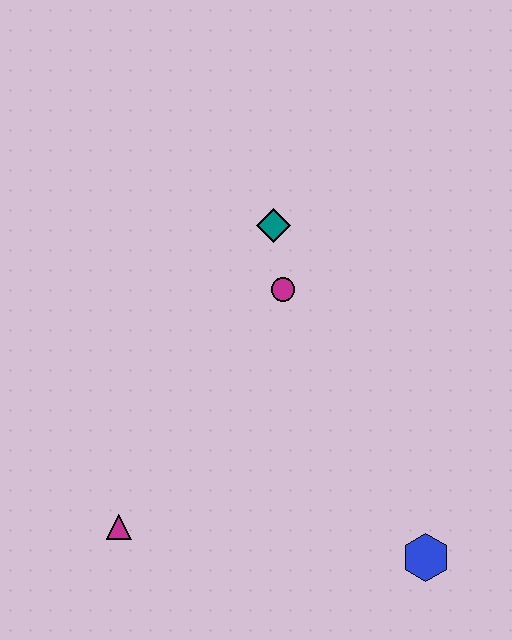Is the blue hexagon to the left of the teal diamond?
No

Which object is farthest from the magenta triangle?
The teal diamond is farthest from the magenta triangle.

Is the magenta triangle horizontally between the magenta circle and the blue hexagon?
No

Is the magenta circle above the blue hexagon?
Yes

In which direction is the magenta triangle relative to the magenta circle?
The magenta triangle is below the magenta circle.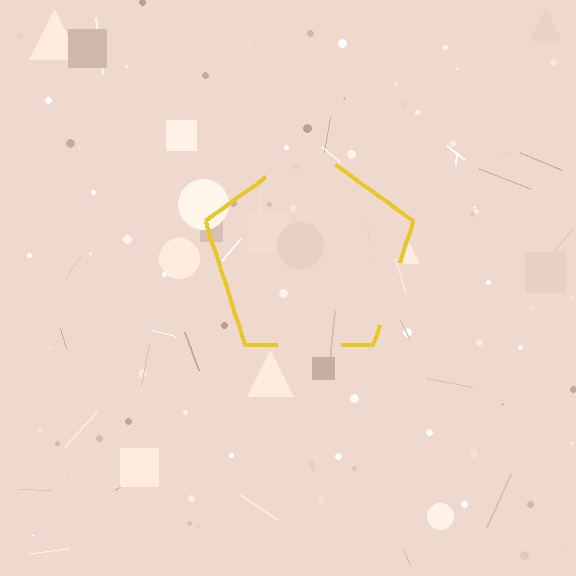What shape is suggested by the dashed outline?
The dashed outline suggests a pentagon.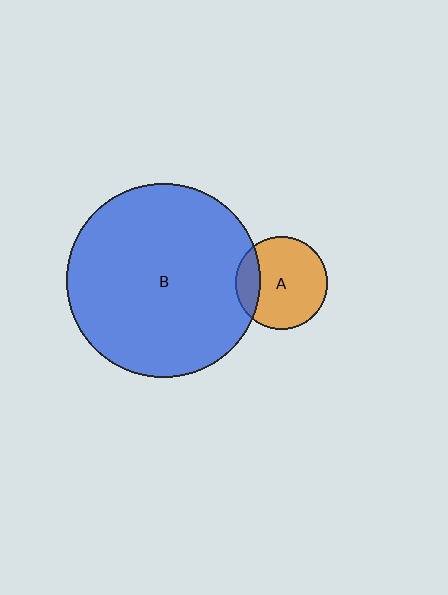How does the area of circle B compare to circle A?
Approximately 4.4 times.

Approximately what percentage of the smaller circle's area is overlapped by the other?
Approximately 20%.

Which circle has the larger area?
Circle B (blue).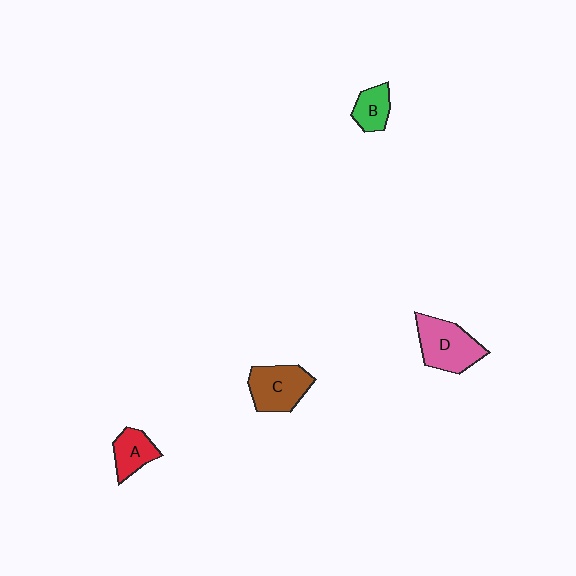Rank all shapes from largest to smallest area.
From largest to smallest: D (pink), C (brown), A (red), B (green).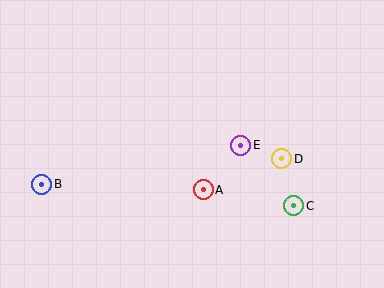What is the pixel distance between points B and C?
The distance between B and C is 253 pixels.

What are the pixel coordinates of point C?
Point C is at (294, 206).